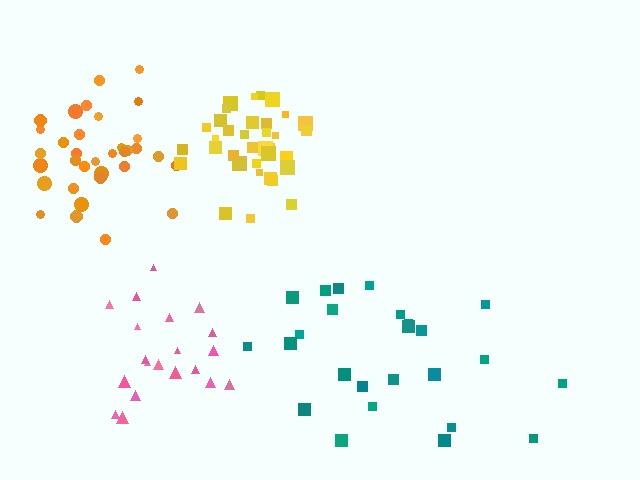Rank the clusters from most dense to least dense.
yellow, orange, pink, teal.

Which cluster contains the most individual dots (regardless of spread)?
Yellow (35).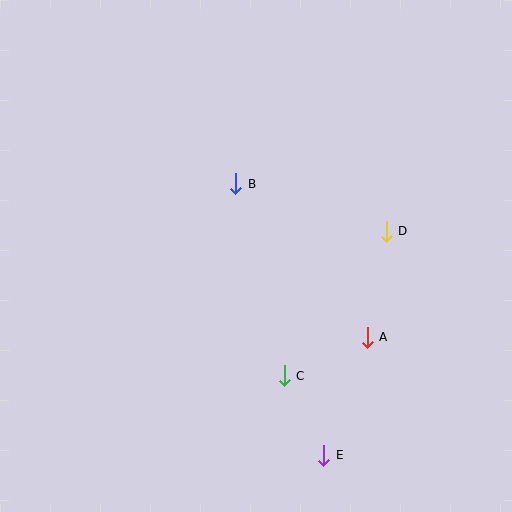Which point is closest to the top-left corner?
Point B is closest to the top-left corner.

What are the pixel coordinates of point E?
Point E is at (324, 455).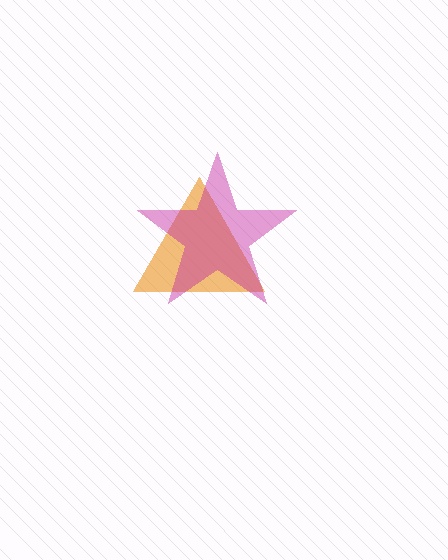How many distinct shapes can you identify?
There are 2 distinct shapes: an orange triangle, a magenta star.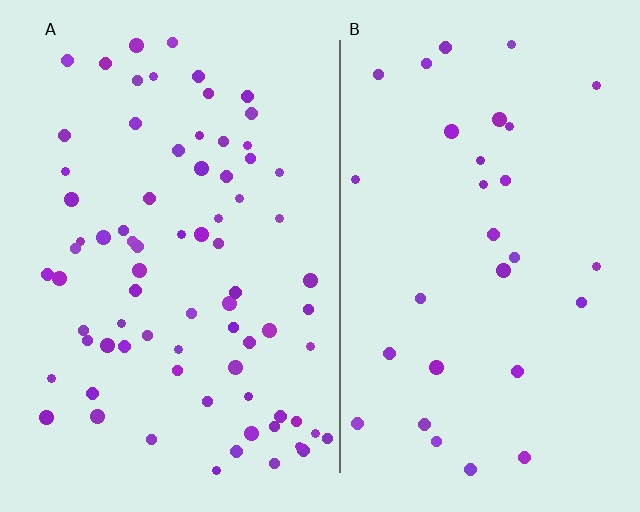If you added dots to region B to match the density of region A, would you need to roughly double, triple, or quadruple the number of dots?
Approximately triple.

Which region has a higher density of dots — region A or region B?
A (the left).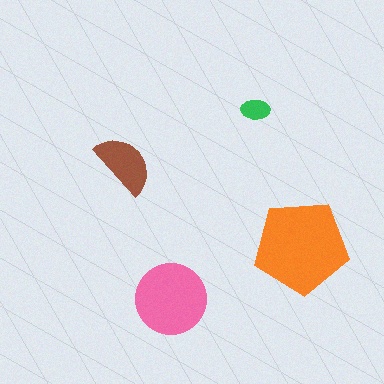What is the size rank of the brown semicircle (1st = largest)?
3rd.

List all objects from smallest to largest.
The green ellipse, the brown semicircle, the pink circle, the orange pentagon.